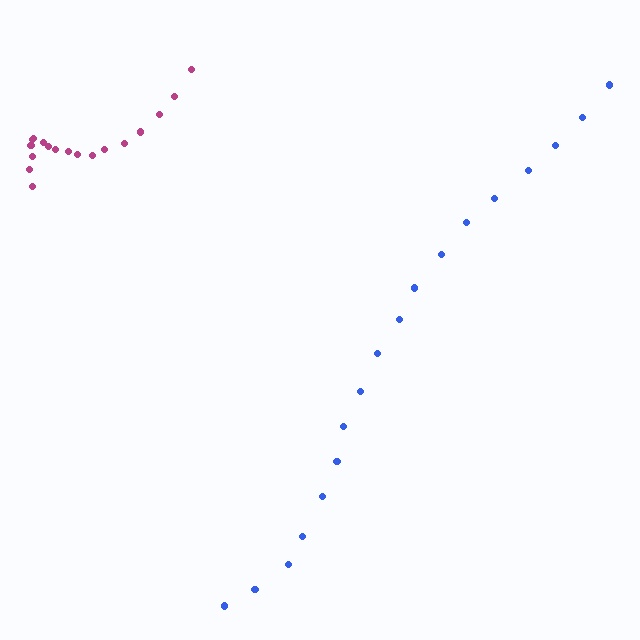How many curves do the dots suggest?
There are 2 distinct paths.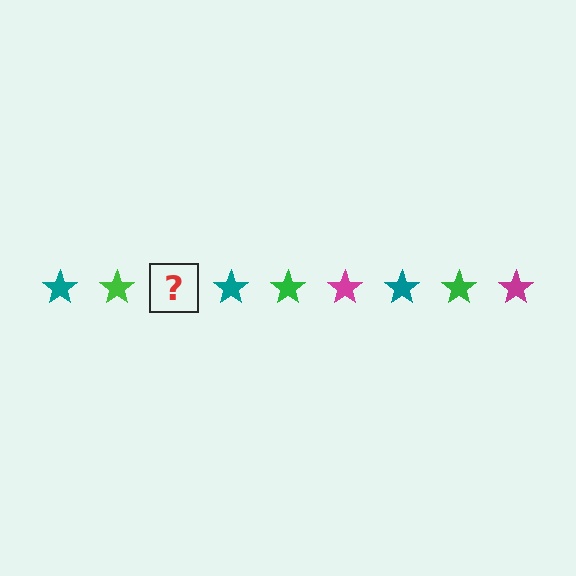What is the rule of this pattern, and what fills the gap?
The rule is that the pattern cycles through teal, green, magenta stars. The gap should be filled with a magenta star.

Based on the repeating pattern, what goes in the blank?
The blank should be a magenta star.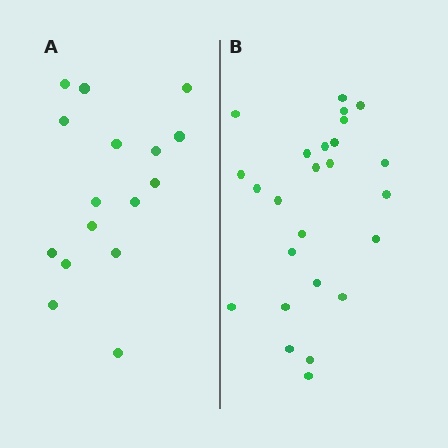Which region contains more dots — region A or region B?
Region B (the right region) has more dots.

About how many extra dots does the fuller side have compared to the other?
Region B has roughly 8 or so more dots than region A.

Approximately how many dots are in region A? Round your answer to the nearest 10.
About 20 dots. (The exact count is 16, which rounds to 20.)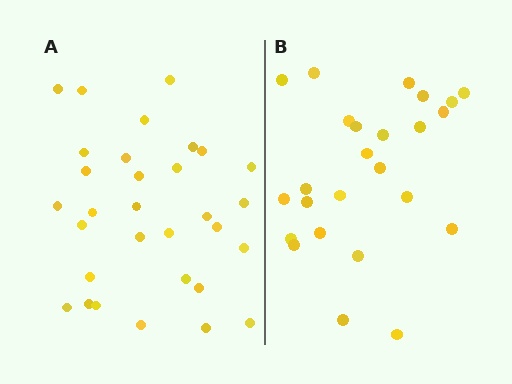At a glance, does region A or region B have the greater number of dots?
Region A (the left region) has more dots.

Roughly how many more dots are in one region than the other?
Region A has about 6 more dots than region B.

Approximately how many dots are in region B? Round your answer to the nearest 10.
About 20 dots. (The exact count is 25, which rounds to 20.)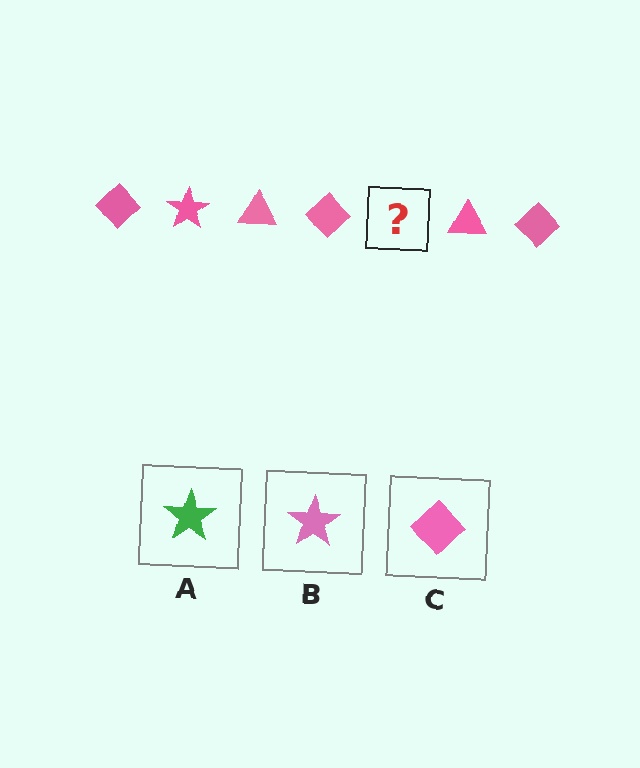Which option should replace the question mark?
Option B.